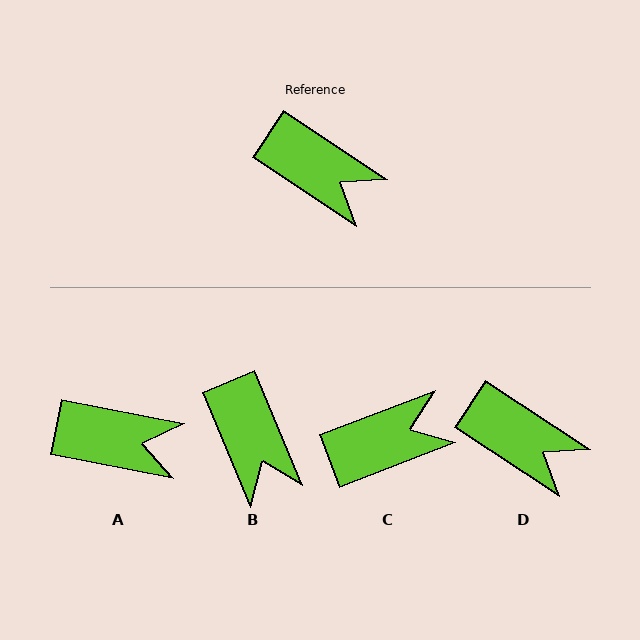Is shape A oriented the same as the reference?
No, it is off by about 23 degrees.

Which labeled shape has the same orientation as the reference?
D.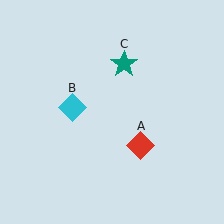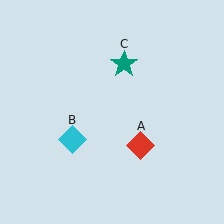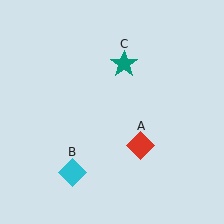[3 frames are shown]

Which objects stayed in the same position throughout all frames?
Red diamond (object A) and teal star (object C) remained stationary.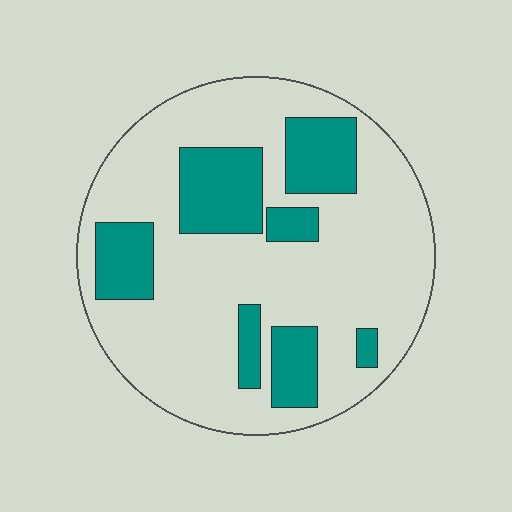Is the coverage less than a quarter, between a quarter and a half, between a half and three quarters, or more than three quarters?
Between a quarter and a half.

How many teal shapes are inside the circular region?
7.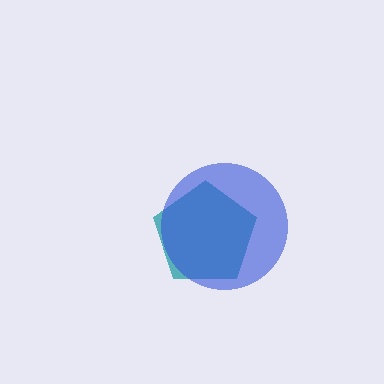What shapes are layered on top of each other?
The layered shapes are: a teal pentagon, a blue circle.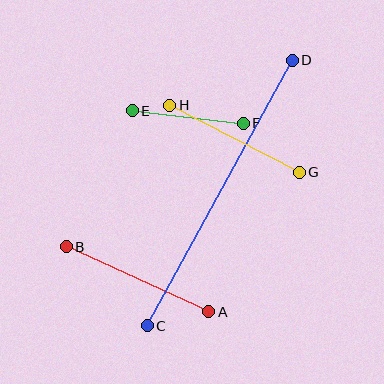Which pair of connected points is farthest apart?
Points C and D are farthest apart.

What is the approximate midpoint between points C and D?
The midpoint is at approximately (220, 193) pixels.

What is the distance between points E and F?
The distance is approximately 112 pixels.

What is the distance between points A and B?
The distance is approximately 157 pixels.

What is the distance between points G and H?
The distance is approximately 146 pixels.